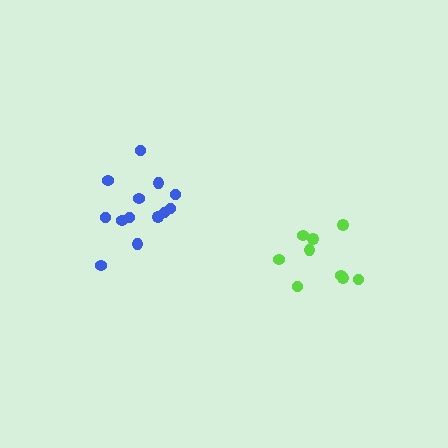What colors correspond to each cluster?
The clusters are colored: lime, blue.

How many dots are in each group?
Group 1: 9 dots, Group 2: 13 dots (22 total).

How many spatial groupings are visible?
There are 2 spatial groupings.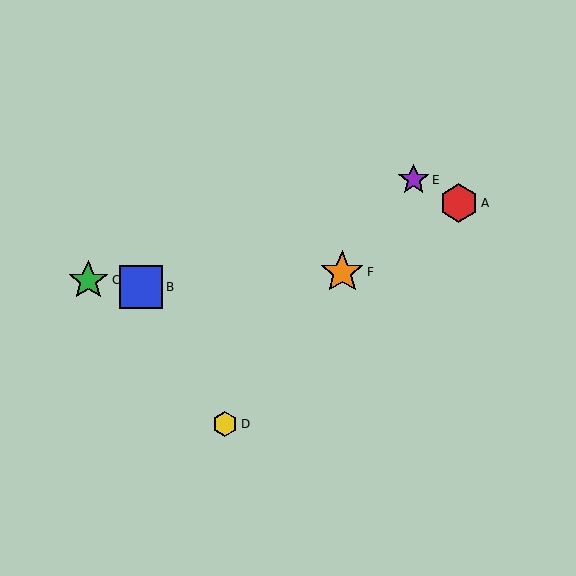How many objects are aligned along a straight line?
3 objects (D, E, F) are aligned along a straight line.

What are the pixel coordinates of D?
Object D is at (225, 424).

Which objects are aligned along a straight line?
Objects D, E, F are aligned along a straight line.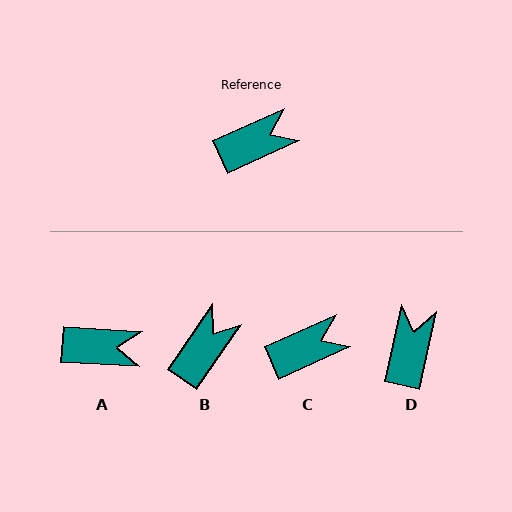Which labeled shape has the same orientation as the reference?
C.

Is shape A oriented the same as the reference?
No, it is off by about 28 degrees.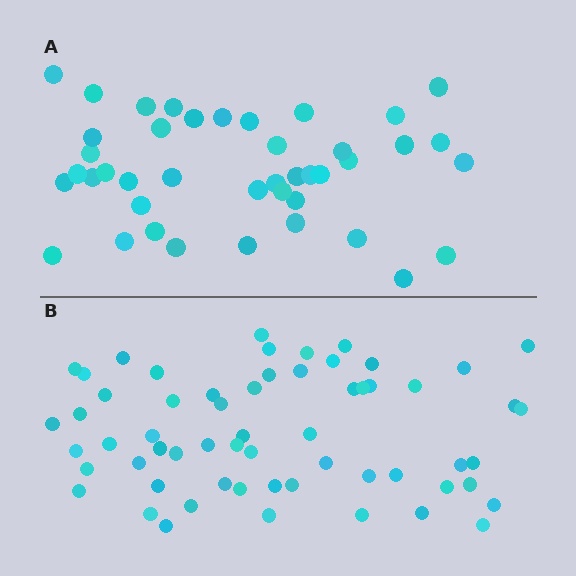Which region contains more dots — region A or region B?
Region B (the bottom region) has more dots.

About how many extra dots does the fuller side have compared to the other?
Region B has approximately 20 more dots than region A.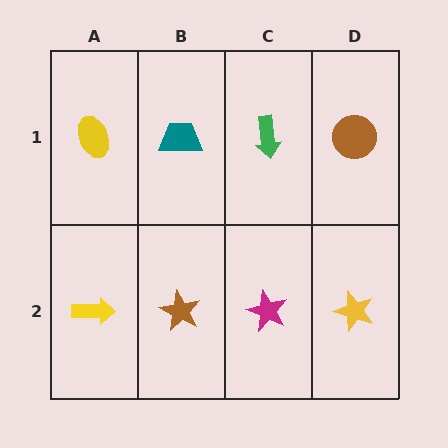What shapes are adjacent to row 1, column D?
A yellow star (row 2, column D), a green arrow (row 1, column C).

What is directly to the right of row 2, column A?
A brown star.